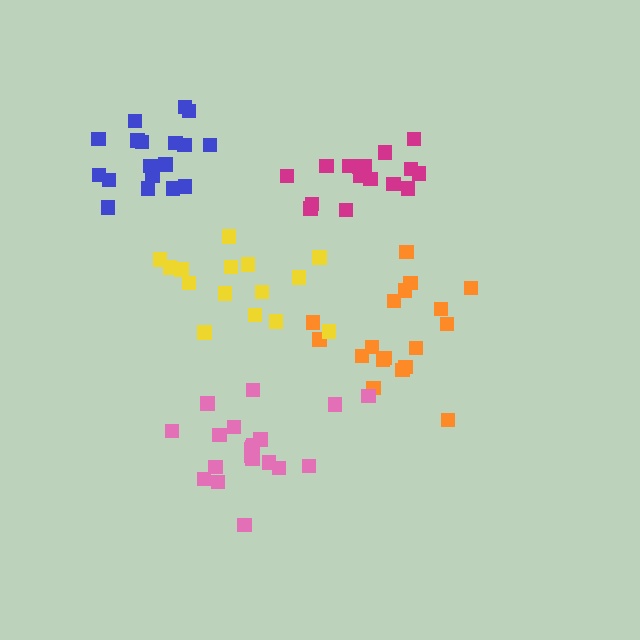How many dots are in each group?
Group 1: 18 dots, Group 2: 18 dots, Group 3: 16 dots, Group 4: 15 dots, Group 5: 20 dots (87 total).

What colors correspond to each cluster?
The clusters are colored: blue, orange, magenta, yellow, pink.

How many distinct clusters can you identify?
There are 5 distinct clusters.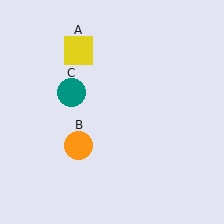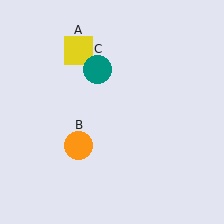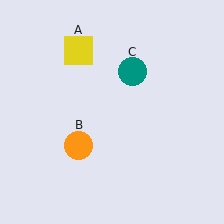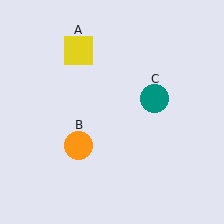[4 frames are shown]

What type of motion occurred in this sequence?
The teal circle (object C) rotated clockwise around the center of the scene.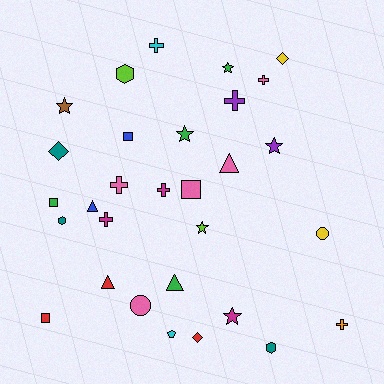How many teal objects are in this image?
There are 3 teal objects.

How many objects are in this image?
There are 30 objects.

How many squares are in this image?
There are 4 squares.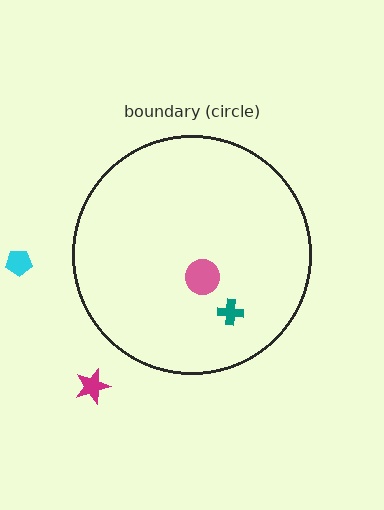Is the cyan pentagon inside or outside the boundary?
Outside.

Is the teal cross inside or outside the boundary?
Inside.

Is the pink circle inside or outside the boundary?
Inside.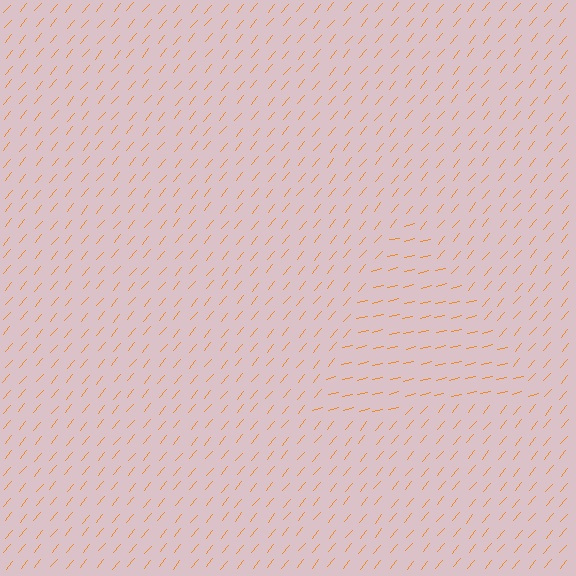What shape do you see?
I see a triangle.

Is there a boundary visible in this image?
Yes, there is a texture boundary formed by a change in line orientation.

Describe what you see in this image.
The image is filled with small orange line segments. A triangle region in the image has lines oriented differently from the surrounding lines, creating a visible texture boundary.